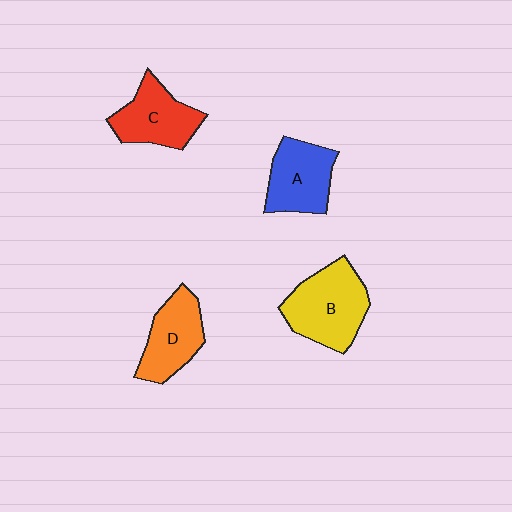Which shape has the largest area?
Shape B (yellow).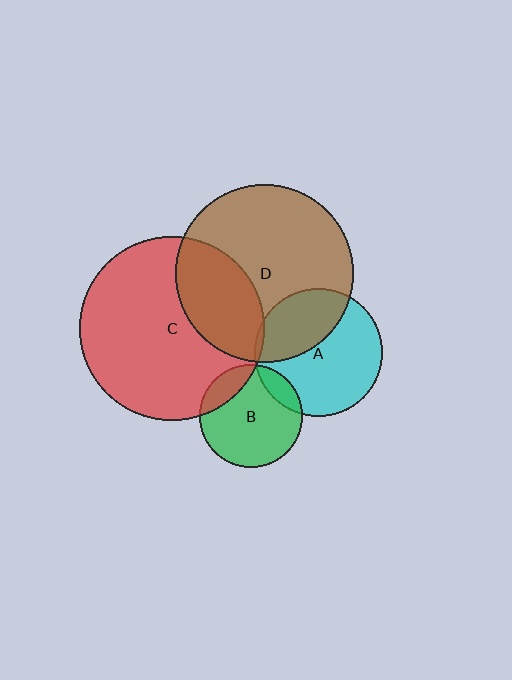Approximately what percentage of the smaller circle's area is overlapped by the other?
Approximately 30%.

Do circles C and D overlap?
Yes.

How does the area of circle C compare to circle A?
Approximately 2.1 times.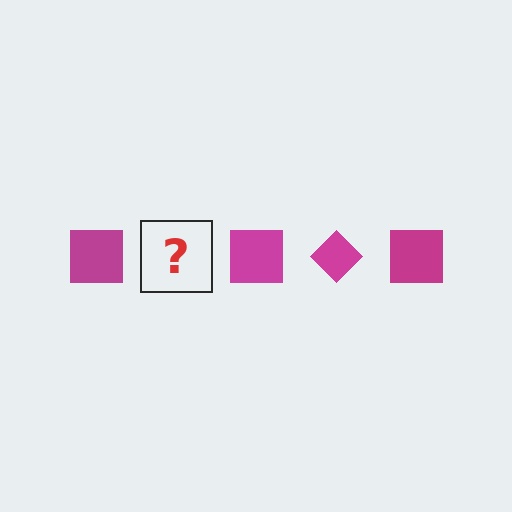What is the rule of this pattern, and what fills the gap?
The rule is that the pattern cycles through square, diamond shapes in magenta. The gap should be filled with a magenta diamond.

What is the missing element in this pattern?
The missing element is a magenta diamond.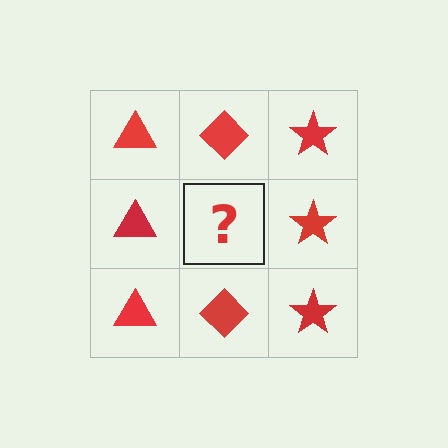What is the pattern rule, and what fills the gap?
The rule is that each column has a consistent shape. The gap should be filled with a red diamond.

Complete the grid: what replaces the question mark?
The question mark should be replaced with a red diamond.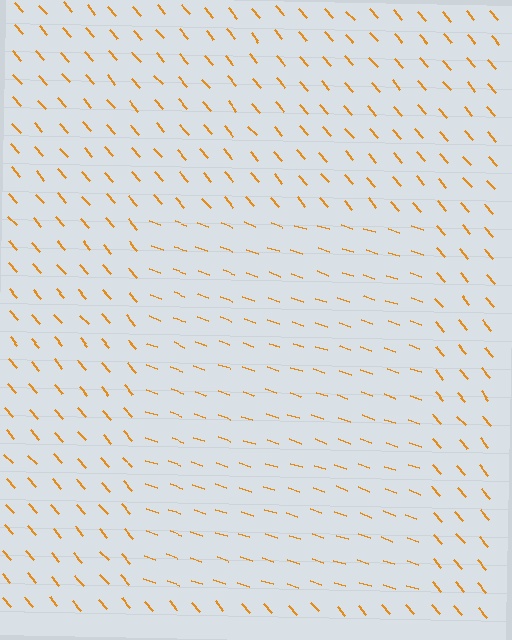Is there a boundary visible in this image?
Yes, there is a texture boundary formed by a change in line orientation.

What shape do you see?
I see a rectangle.